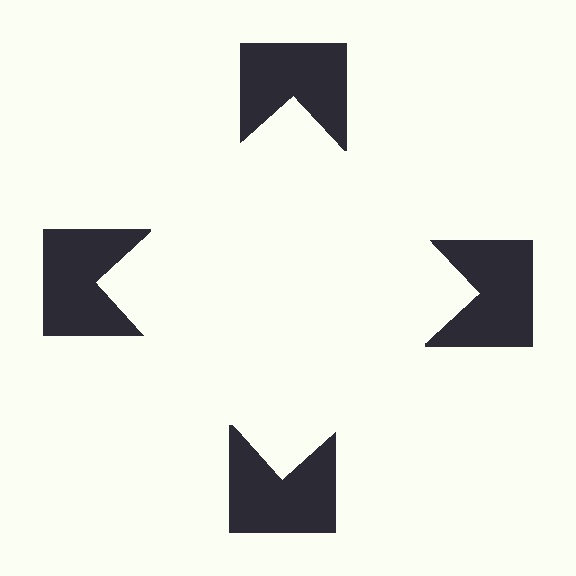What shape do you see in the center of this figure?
An illusory square — its edges are inferred from the aligned wedge cuts in the notched squares, not physically drawn.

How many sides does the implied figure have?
4 sides.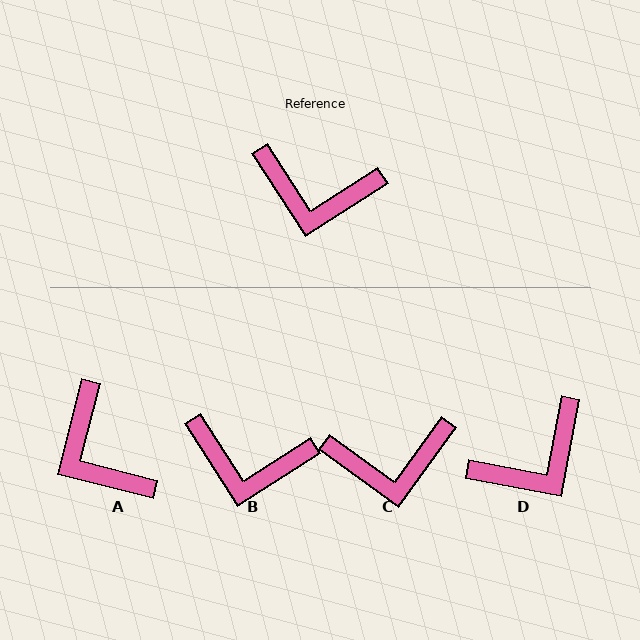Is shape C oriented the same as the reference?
No, it is off by about 21 degrees.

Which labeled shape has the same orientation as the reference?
B.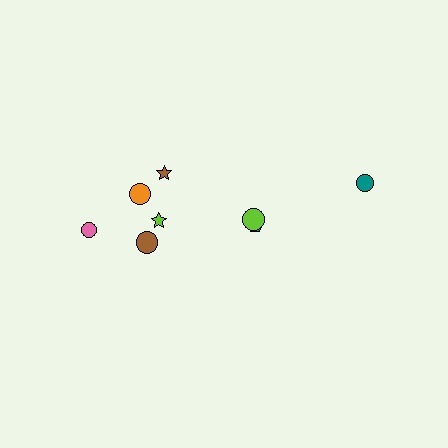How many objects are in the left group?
There are 5 objects.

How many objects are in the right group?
There are 3 objects.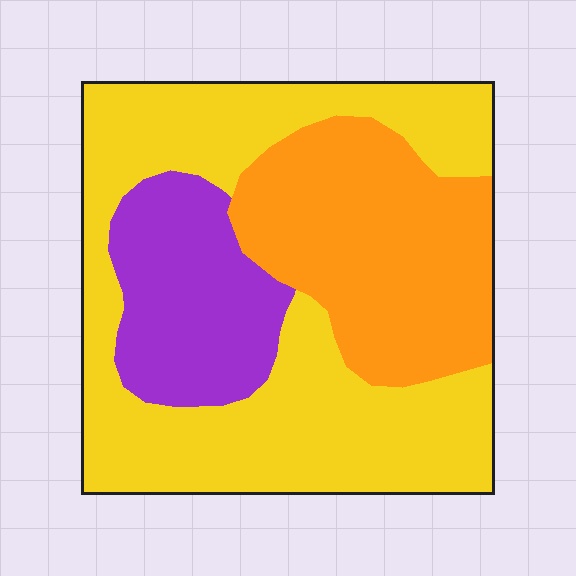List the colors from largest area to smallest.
From largest to smallest: yellow, orange, purple.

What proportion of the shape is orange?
Orange covers roughly 30% of the shape.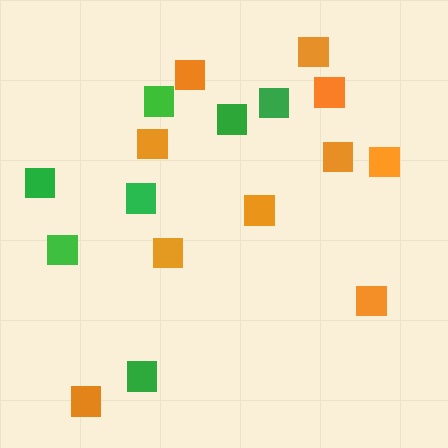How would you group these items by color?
There are 2 groups: one group of green squares (7) and one group of orange squares (10).